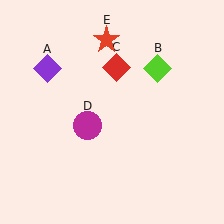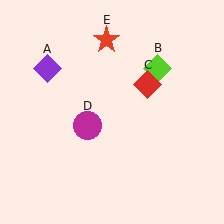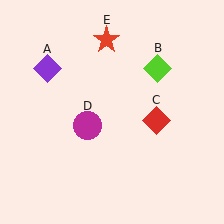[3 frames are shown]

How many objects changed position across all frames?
1 object changed position: red diamond (object C).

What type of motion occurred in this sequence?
The red diamond (object C) rotated clockwise around the center of the scene.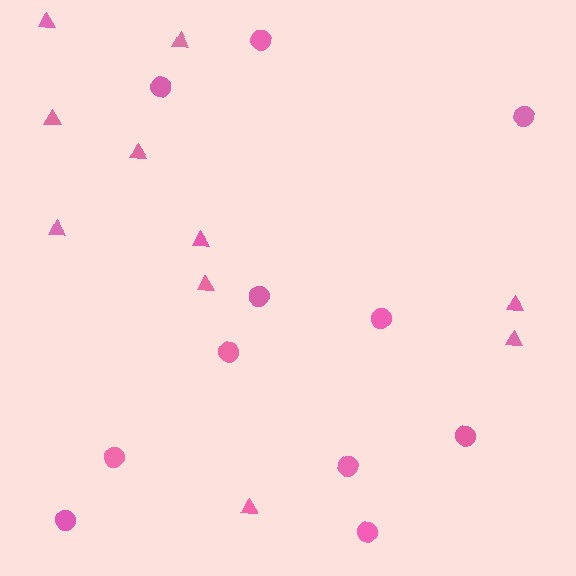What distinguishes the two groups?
There are 2 groups: one group of triangles (10) and one group of circles (11).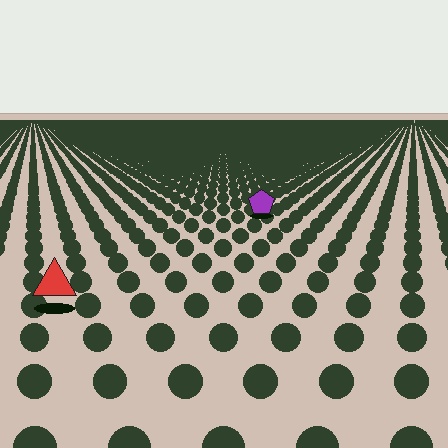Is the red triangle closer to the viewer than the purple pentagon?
Yes. The red triangle is closer — you can tell from the texture gradient: the ground texture is coarser near it.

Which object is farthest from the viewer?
The purple pentagon is farthest from the viewer. It appears smaller and the ground texture around it is denser.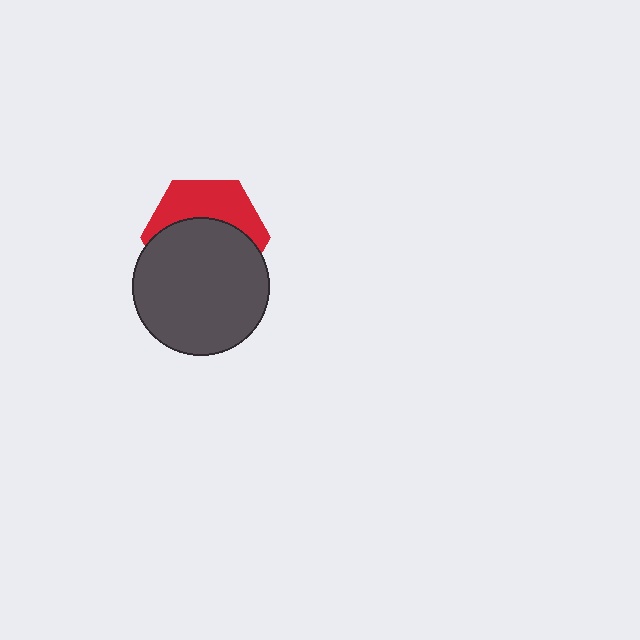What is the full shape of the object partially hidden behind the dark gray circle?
The partially hidden object is a red hexagon.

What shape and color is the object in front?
The object in front is a dark gray circle.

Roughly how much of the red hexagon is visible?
A small part of it is visible (roughly 40%).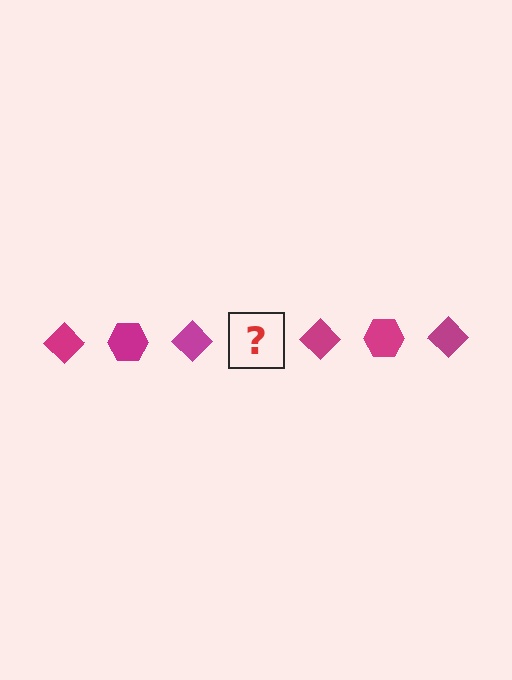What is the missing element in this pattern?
The missing element is a magenta hexagon.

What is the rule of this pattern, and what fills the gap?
The rule is that the pattern cycles through diamond, hexagon shapes in magenta. The gap should be filled with a magenta hexagon.